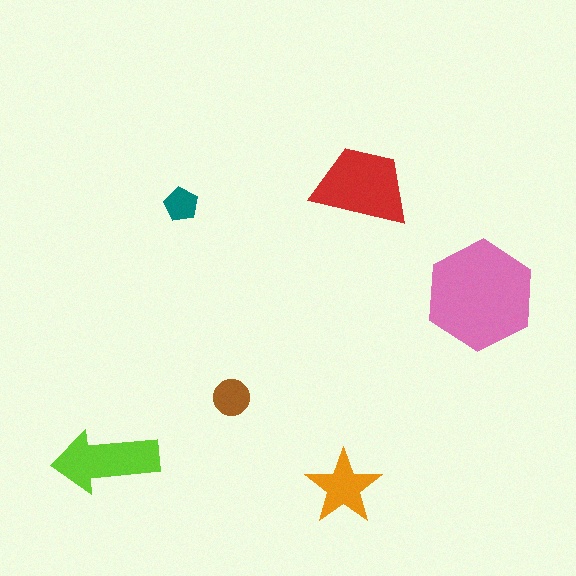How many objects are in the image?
There are 6 objects in the image.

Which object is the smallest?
The teal pentagon.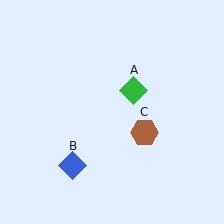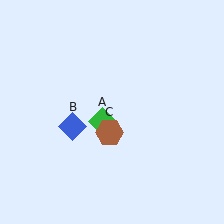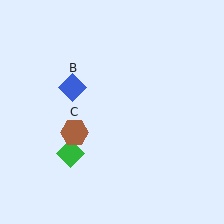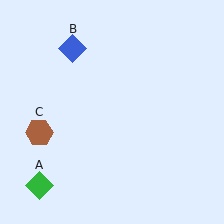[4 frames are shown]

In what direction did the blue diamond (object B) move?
The blue diamond (object B) moved up.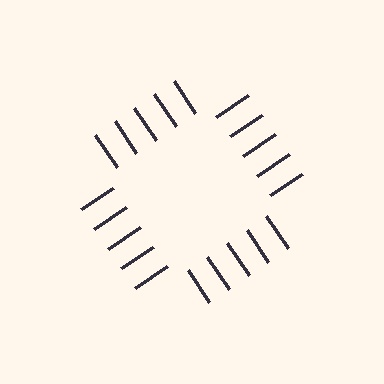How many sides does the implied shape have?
4 sides — the line-ends trace a square.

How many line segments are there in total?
20 — 5 along each of the 4 edges.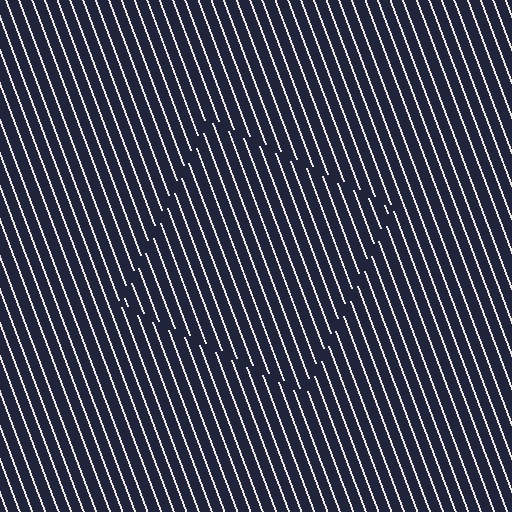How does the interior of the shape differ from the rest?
The interior of the shape contains the same grating, shifted by half a period — the contour is defined by the phase discontinuity where line-ends from the inner and outer gratings abut.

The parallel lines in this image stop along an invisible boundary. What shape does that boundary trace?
An illusory square. The interior of the shape contains the same grating, shifted by half a period — the contour is defined by the phase discontinuity where line-ends from the inner and outer gratings abut.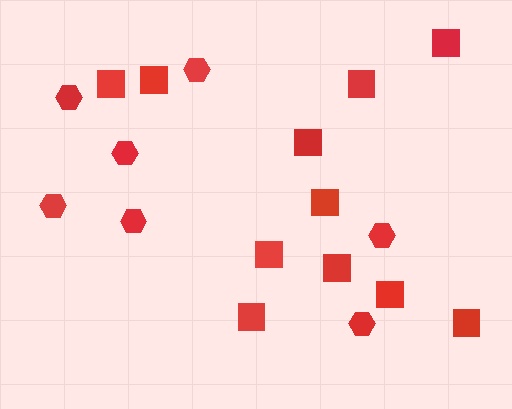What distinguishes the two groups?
There are 2 groups: one group of hexagons (7) and one group of squares (11).